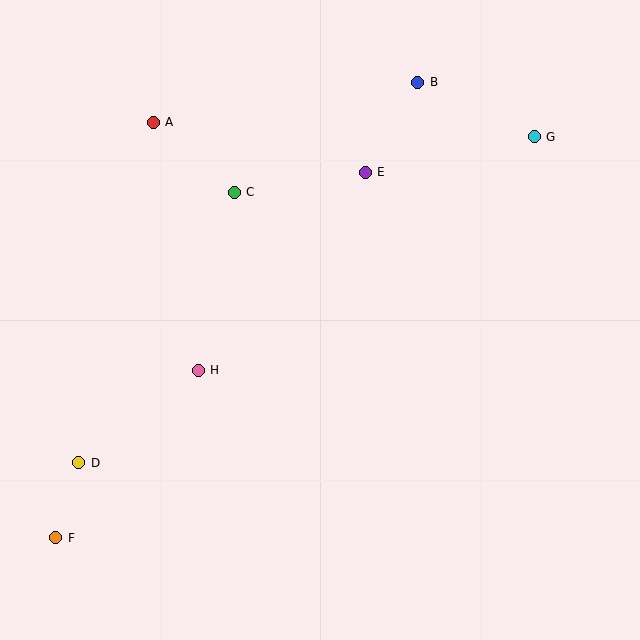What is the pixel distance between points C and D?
The distance between C and D is 312 pixels.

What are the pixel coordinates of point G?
Point G is at (534, 137).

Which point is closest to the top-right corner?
Point G is closest to the top-right corner.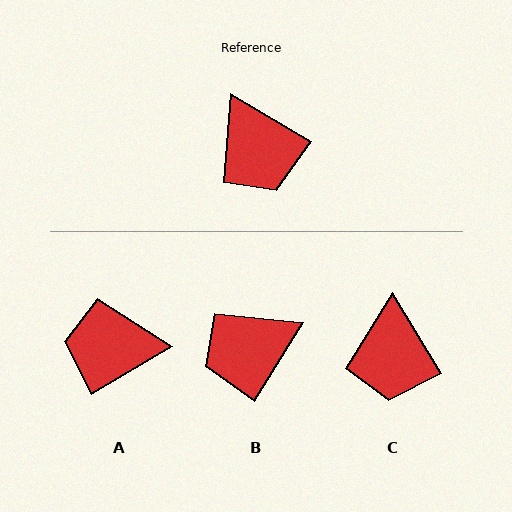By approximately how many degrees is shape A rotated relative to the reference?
Approximately 118 degrees clockwise.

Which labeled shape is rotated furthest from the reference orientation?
A, about 118 degrees away.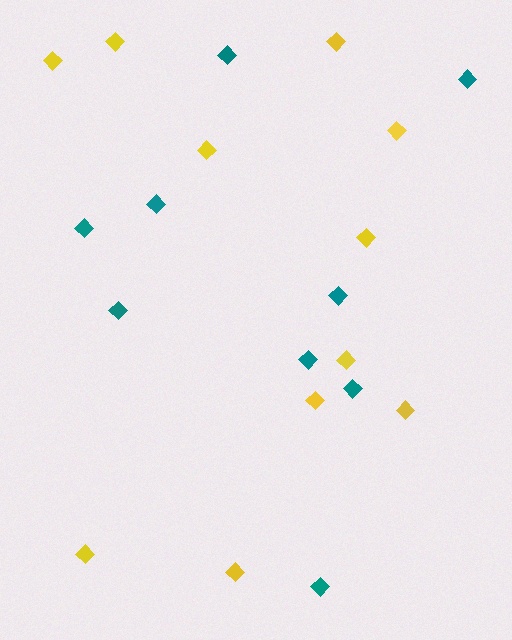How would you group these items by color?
There are 2 groups: one group of yellow diamonds (11) and one group of teal diamonds (9).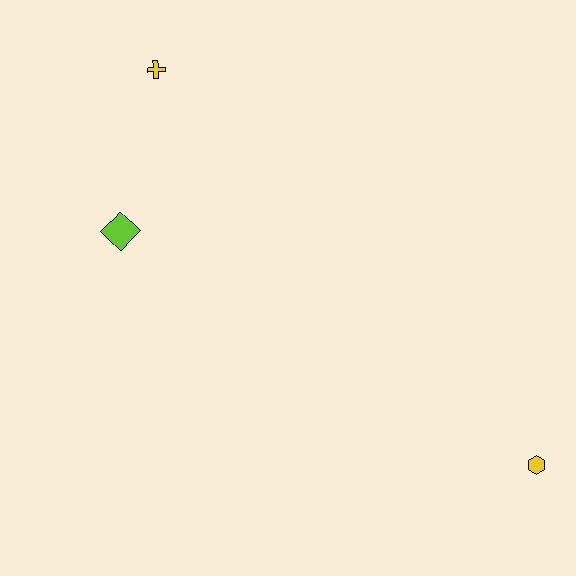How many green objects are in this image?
There are no green objects.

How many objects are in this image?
There are 3 objects.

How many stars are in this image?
There are no stars.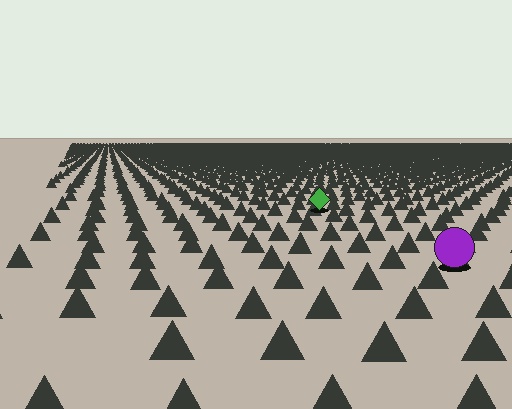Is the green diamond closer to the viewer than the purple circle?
No. The purple circle is closer — you can tell from the texture gradient: the ground texture is coarser near it.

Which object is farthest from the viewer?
The green diamond is farthest from the viewer. It appears smaller and the ground texture around it is denser.